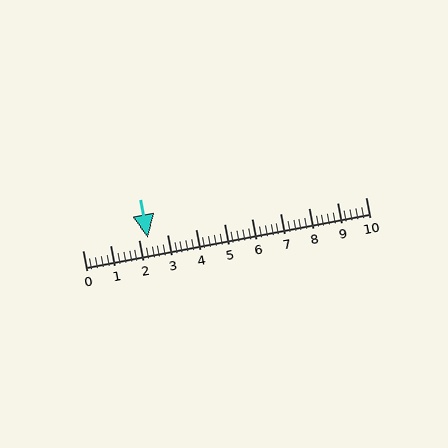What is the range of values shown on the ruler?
The ruler shows values from 0 to 10.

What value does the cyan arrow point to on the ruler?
The cyan arrow points to approximately 2.3.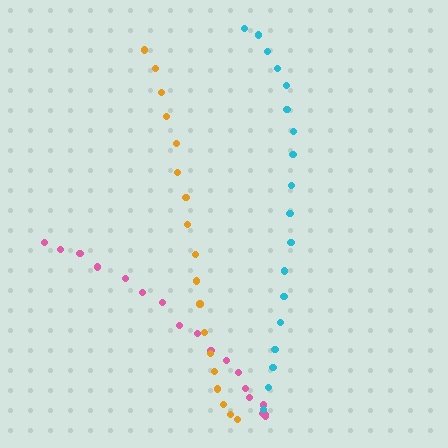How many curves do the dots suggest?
There are 3 distinct paths.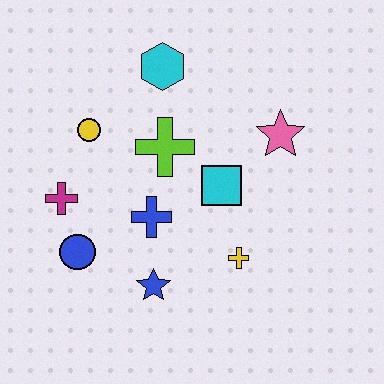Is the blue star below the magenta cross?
Yes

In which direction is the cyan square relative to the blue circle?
The cyan square is to the right of the blue circle.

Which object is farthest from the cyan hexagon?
The blue star is farthest from the cyan hexagon.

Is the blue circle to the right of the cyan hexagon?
No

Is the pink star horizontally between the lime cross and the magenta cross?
No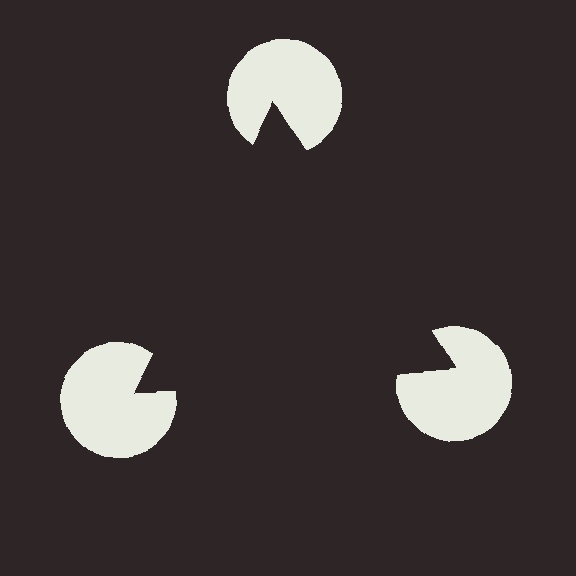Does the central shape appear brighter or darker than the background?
It typically appears slightly darker than the background, even though no actual brightness change is drawn.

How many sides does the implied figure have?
3 sides.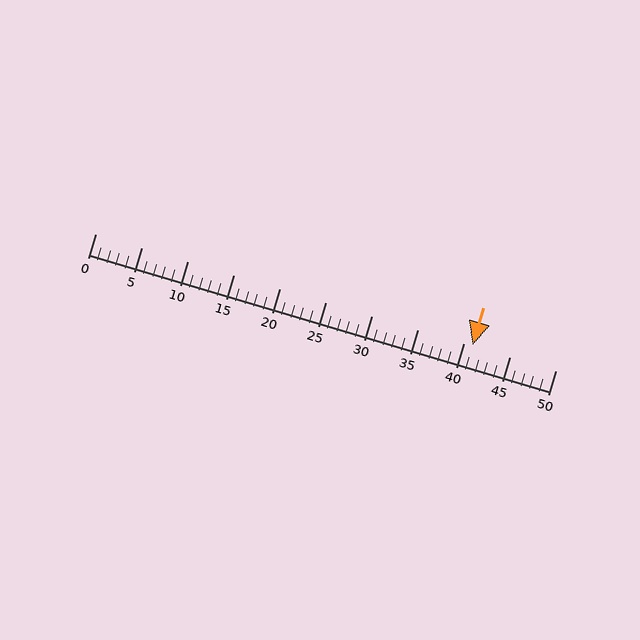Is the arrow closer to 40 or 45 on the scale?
The arrow is closer to 40.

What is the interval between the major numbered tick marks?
The major tick marks are spaced 5 units apart.